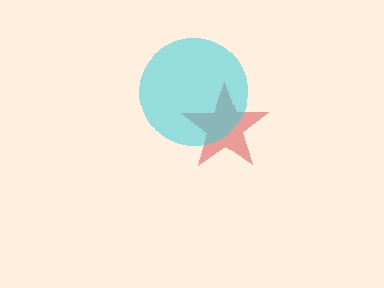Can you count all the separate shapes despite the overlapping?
Yes, there are 2 separate shapes.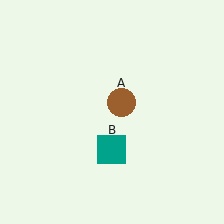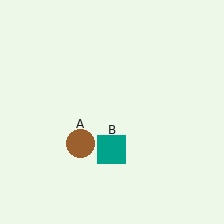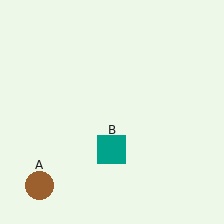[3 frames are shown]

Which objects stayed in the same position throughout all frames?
Teal square (object B) remained stationary.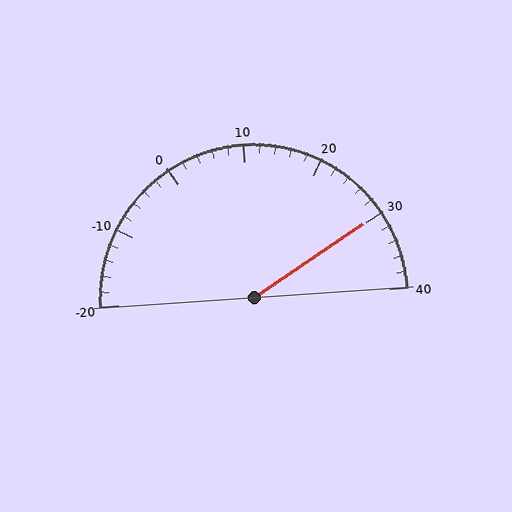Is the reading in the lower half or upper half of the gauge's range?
The reading is in the upper half of the range (-20 to 40).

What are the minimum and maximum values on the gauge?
The gauge ranges from -20 to 40.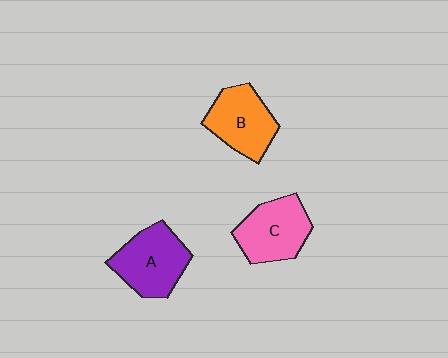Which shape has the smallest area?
Shape B (orange).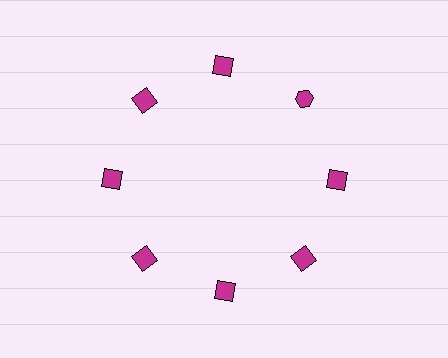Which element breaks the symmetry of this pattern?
The magenta hexagon at roughly the 2 o'clock position breaks the symmetry. All other shapes are magenta squares.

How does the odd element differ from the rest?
It has a different shape: hexagon instead of square.